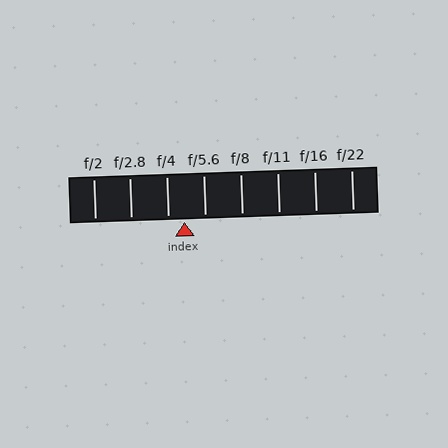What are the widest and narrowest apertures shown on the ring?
The widest aperture shown is f/2 and the narrowest is f/22.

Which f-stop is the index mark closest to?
The index mark is closest to f/4.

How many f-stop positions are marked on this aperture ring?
There are 8 f-stop positions marked.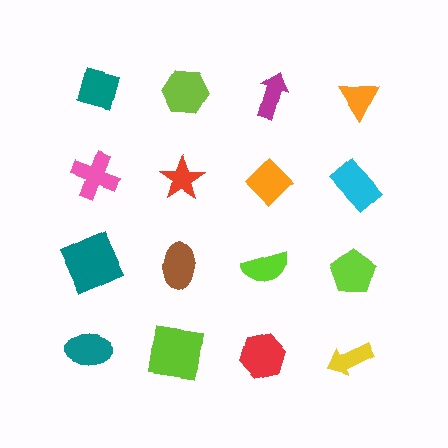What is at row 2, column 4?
A cyan rectangle.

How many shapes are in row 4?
4 shapes.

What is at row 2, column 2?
A red star.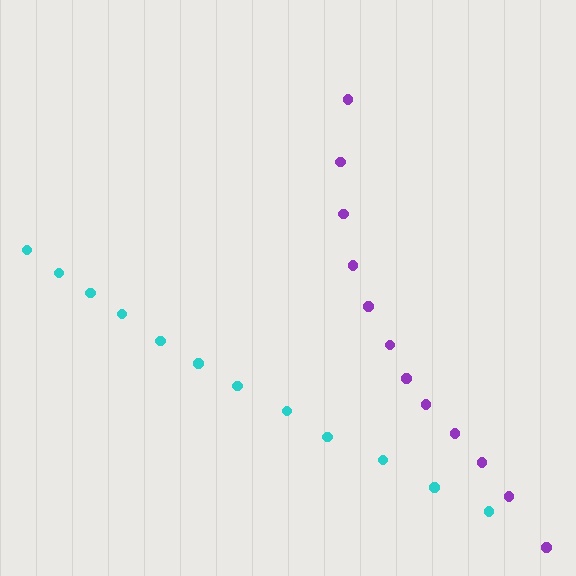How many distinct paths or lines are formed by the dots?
There are 2 distinct paths.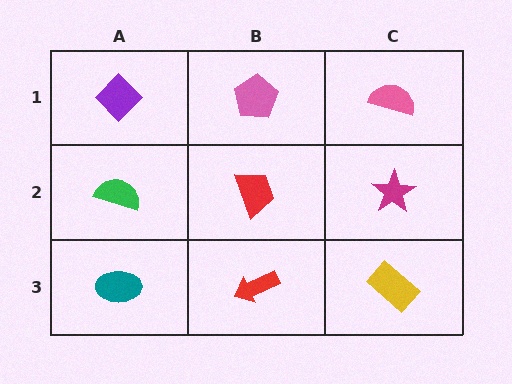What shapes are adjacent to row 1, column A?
A green semicircle (row 2, column A), a pink pentagon (row 1, column B).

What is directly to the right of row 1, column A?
A pink pentagon.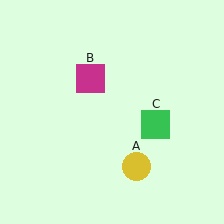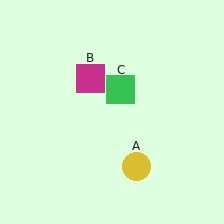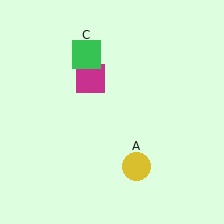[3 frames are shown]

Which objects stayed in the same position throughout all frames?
Yellow circle (object A) and magenta square (object B) remained stationary.